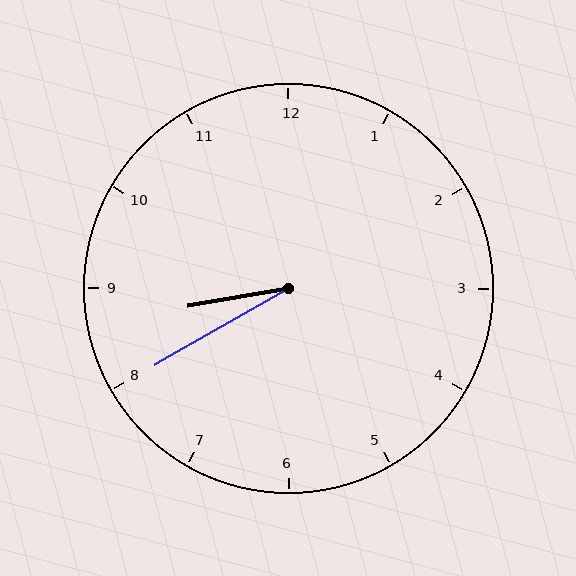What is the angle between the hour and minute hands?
Approximately 20 degrees.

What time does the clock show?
8:40.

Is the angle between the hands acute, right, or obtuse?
It is acute.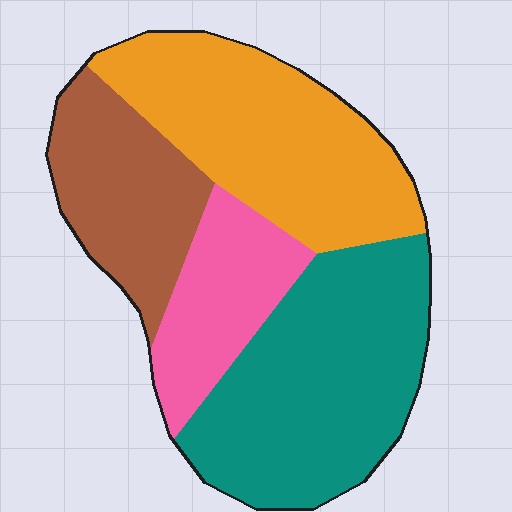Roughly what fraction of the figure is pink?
Pink takes up less than a quarter of the figure.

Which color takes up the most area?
Teal, at roughly 35%.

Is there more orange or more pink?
Orange.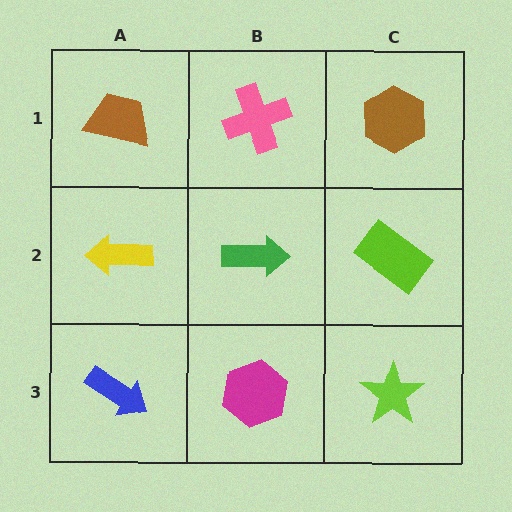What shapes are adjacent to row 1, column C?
A lime rectangle (row 2, column C), a pink cross (row 1, column B).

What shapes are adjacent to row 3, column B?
A green arrow (row 2, column B), a blue arrow (row 3, column A), a lime star (row 3, column C).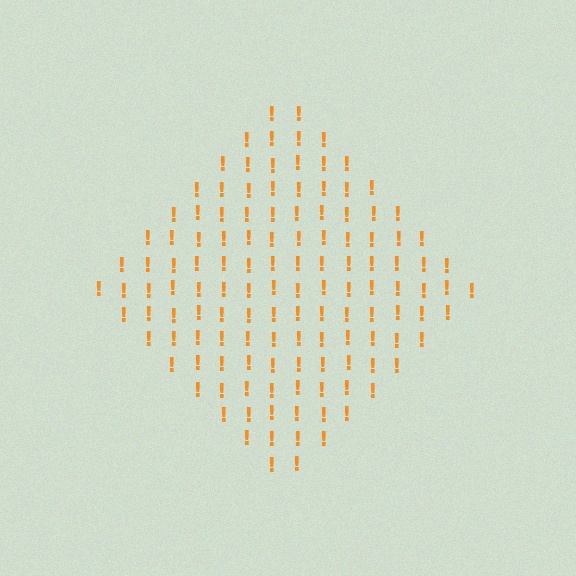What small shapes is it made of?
It is made of small exclamation marks.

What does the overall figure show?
The overall figure shows a diamond.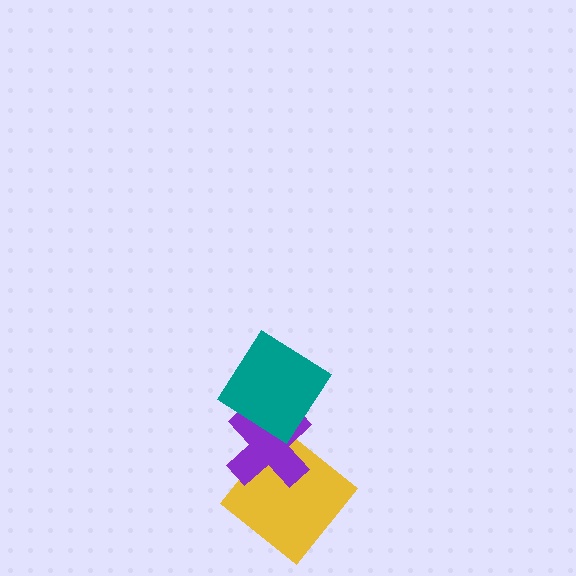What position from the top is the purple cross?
The purple cross is 2nd from the top.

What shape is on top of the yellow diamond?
The purple cross is on top of the yellow diamond.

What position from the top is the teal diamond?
The teal diamond is 1st from the top.